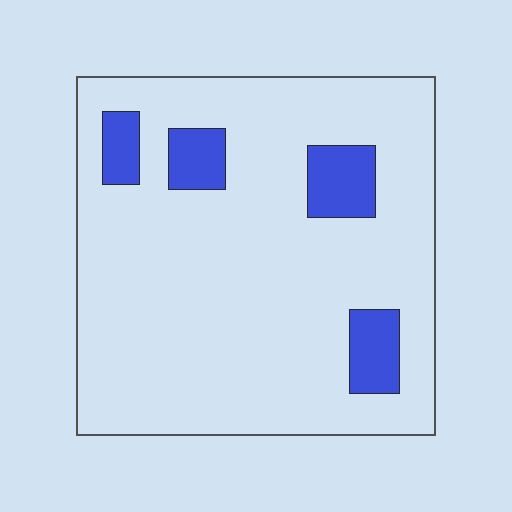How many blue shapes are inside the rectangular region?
4.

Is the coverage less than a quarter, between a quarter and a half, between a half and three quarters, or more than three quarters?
Less than a quarter.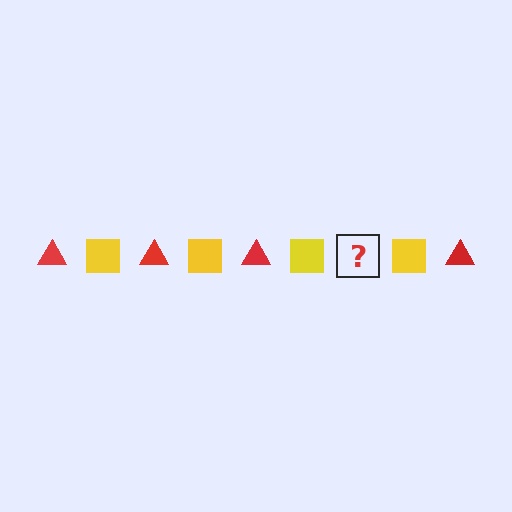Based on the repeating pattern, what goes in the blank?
The blank should be a red triangle.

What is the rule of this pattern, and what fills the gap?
The rule is that the pattern alternates between red triangle and yellow square. The gap should be filled with a red triangle.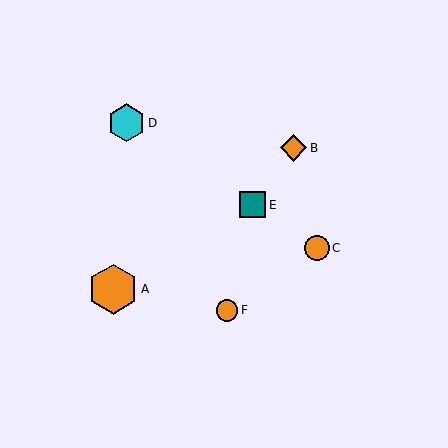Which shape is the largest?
The orange hexagon (labeled A) is the largest.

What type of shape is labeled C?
Shape C is an orange circle.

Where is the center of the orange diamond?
The center of the orange diamond is at (294, 148).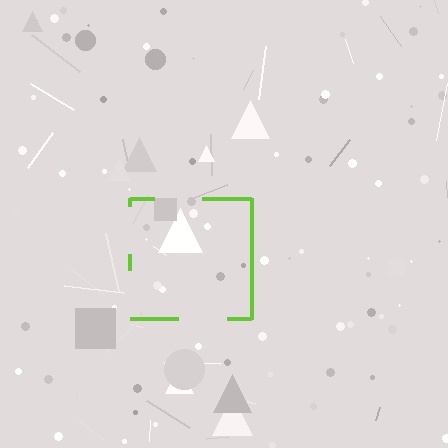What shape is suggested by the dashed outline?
The dashed outline suggests a square.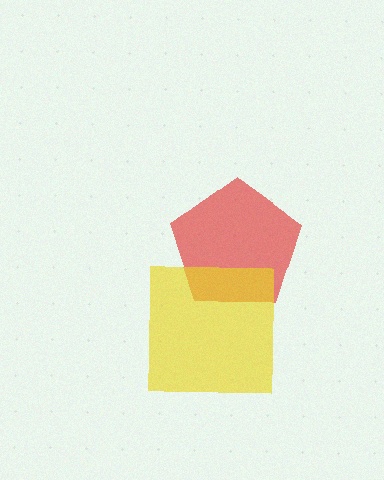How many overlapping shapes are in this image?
There are 2 overlapping shapes in the image.